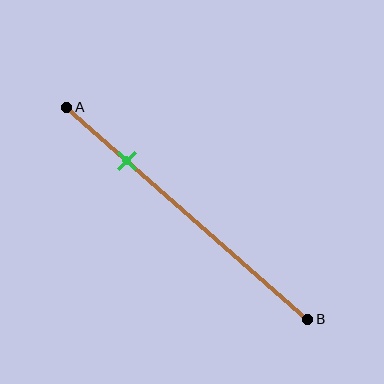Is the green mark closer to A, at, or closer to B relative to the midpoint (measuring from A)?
The green mark is closer to point A than the midpoint of segment AB.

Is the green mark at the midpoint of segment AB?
No, the mark is at about 25% from A, not at the 50% midpoint.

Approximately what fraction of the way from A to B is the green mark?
The green mark is approximately 25% of the way from A to B.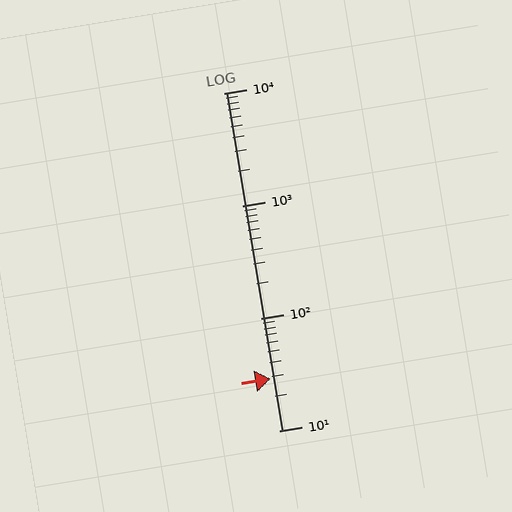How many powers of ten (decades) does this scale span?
The scale spans 3 decades, from 10 to 10000.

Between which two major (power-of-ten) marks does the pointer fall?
The pointer is between 10 and 100.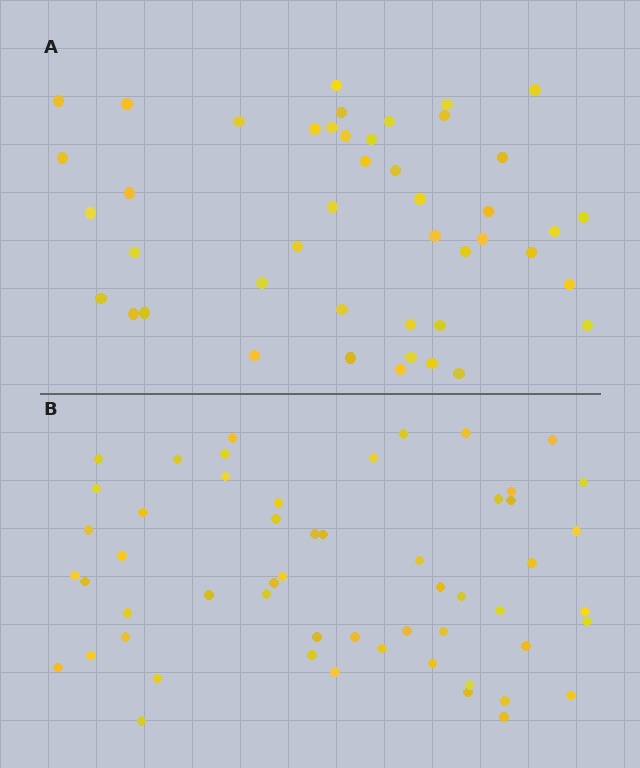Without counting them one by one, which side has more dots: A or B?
Region B (the bottom region) has more dots.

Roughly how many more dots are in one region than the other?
Region B has roughly 10 or so more dots than region A.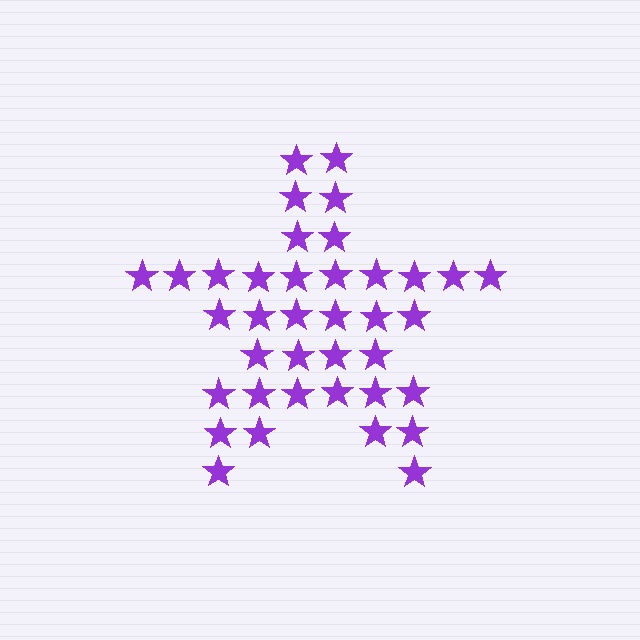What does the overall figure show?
The overall figure shows a star.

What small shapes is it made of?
It is made of small stars.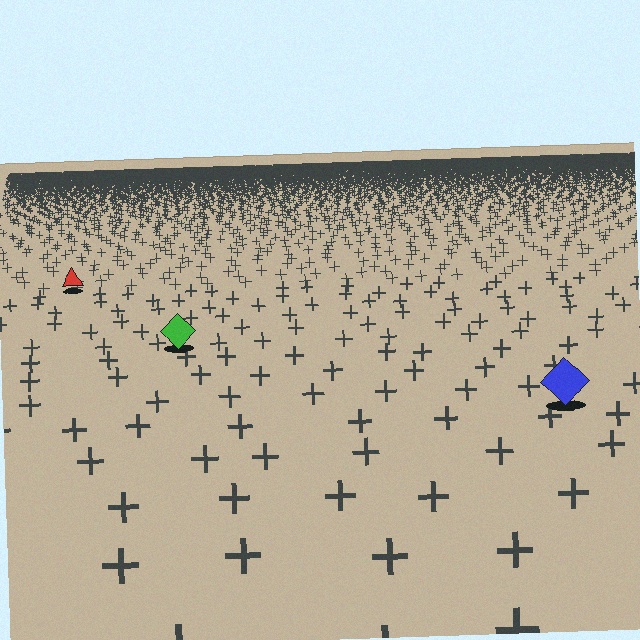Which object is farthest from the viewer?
The red triangle is farthest from the viewer. It appears smaller and the ground texture around it is denser.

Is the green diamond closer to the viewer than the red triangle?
Yes. The green diamond is closer — you can tell from the texture gradient: the ground texture is coarser near it.